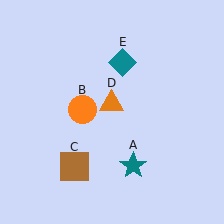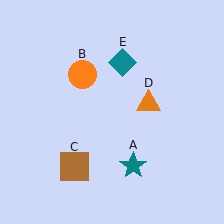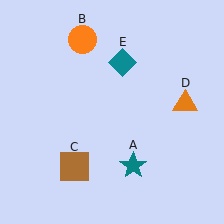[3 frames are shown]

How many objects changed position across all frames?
2 objects changed position: orange circle (object B), orange triangle (object D).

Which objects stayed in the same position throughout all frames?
Teal star (object A) and brown square (object C) and teal diamond (object E) remained stationary.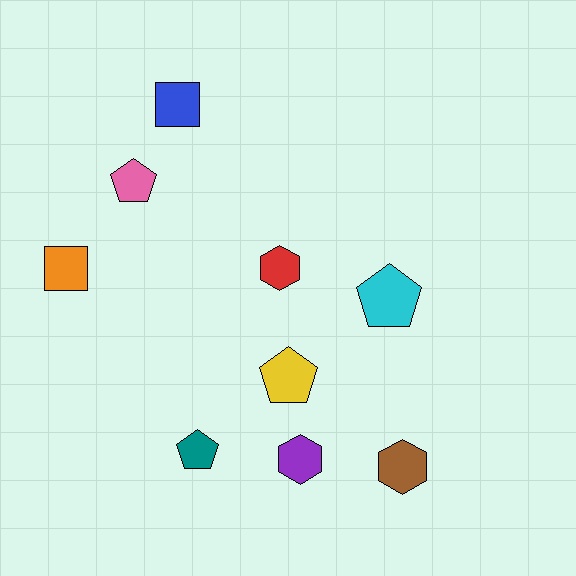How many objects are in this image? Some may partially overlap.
There are 9 objects.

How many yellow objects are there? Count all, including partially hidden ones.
There is 1 yellow object.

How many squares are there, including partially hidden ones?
There are 2 squares.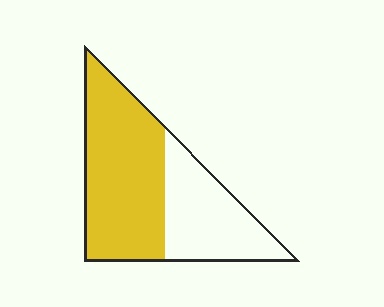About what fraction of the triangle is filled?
About three fifths (3/5).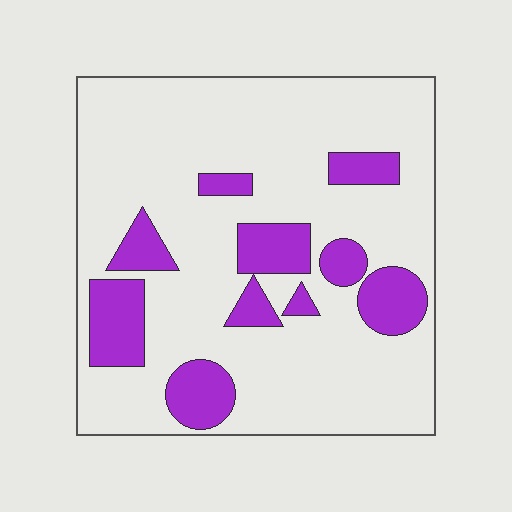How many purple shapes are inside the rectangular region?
10.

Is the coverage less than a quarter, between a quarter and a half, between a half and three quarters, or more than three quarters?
Less than a quarter.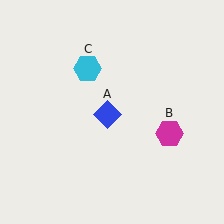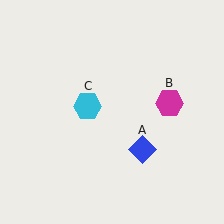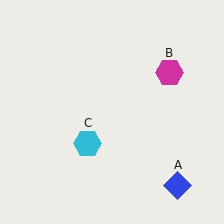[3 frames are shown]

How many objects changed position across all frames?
3 objects changed position: blue diamond (object A), magenta hexagon (object B), cyan hexagon (object C).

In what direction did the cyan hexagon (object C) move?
The cyan hexagon (object C) moved down.